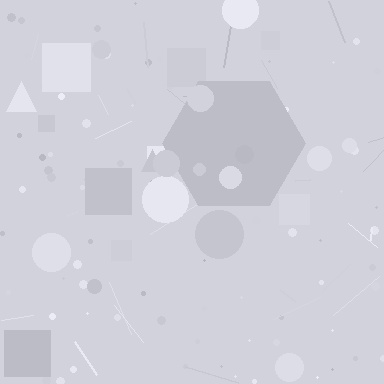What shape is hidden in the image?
A hexagon is hidden in the image.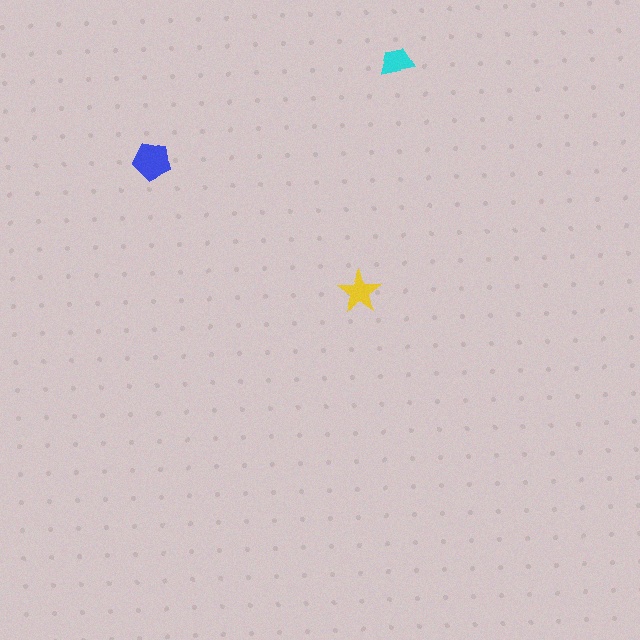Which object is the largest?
The blue pentagon.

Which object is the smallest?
The cyan trapezoid.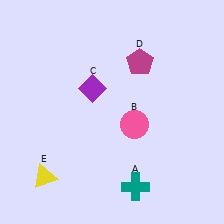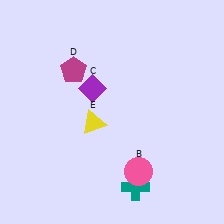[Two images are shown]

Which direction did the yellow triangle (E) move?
The yellow triangle (E) moved up.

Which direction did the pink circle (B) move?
The pink circle (B) moved down.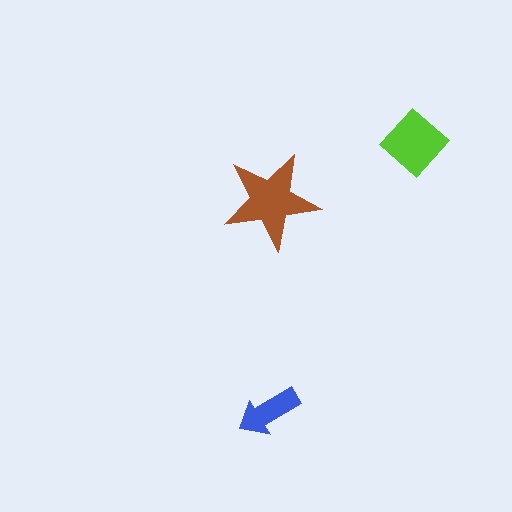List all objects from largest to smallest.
The brown star, the lime diamond, the blue arrow.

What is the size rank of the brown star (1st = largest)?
1st.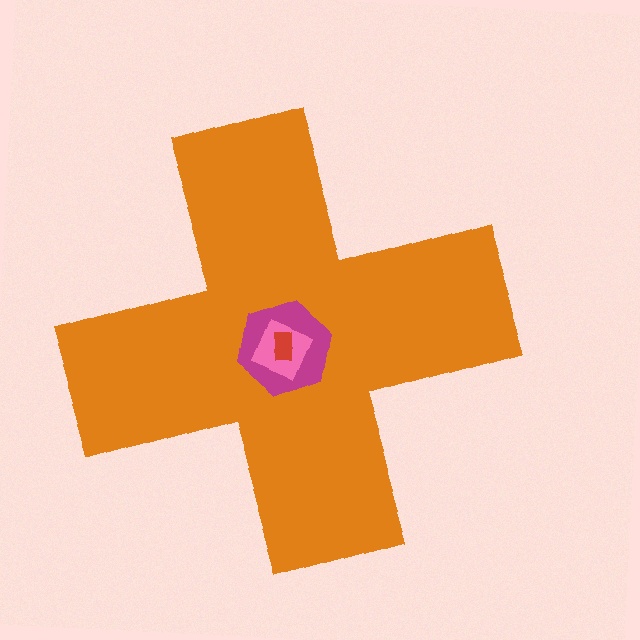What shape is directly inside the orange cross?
The magenta hexagon.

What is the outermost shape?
The orange cross.